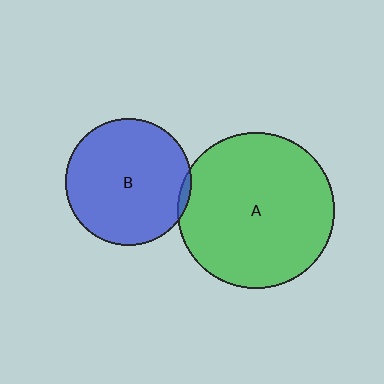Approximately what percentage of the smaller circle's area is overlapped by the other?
Approximately 5%.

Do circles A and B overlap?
Yes.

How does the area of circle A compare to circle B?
Approximately 1.5 times.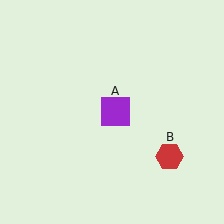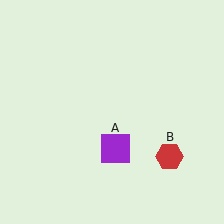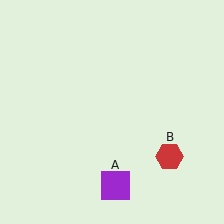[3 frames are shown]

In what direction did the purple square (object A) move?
The purple square (object A) moved down.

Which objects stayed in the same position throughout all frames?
Red hexagon (object B) remained stationary.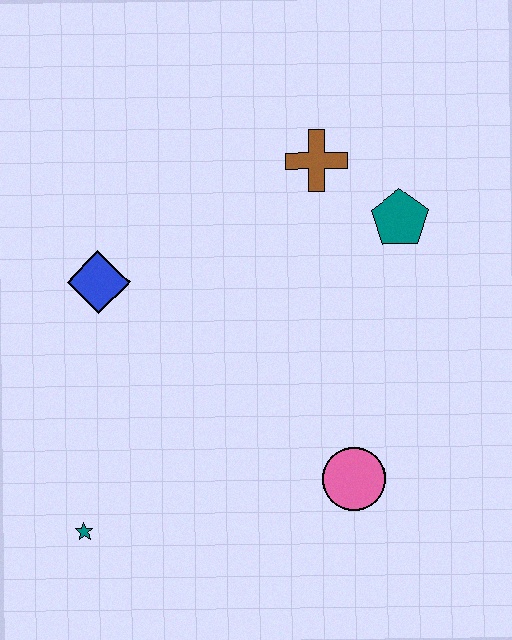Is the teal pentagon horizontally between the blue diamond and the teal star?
No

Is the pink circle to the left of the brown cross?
No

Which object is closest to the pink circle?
The teal pentagon is closest to the pink circle.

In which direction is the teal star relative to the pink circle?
The teal star is to the left of the pink circle.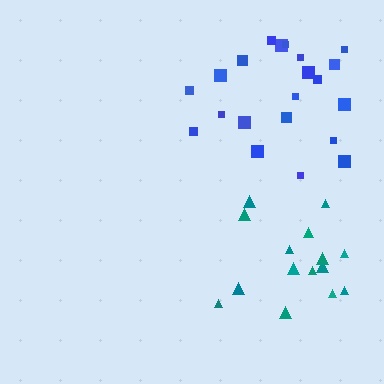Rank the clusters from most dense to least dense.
teal, blue.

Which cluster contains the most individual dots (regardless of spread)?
Blue (21).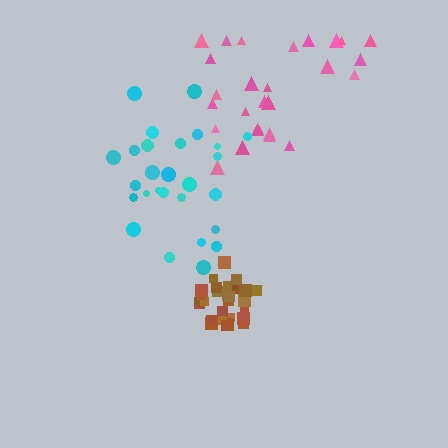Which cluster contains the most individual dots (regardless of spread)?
Pink (28).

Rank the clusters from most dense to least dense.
brown, cyan, pink.